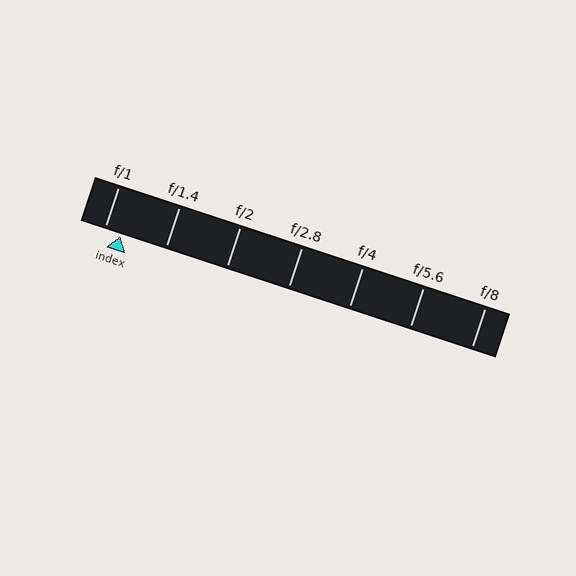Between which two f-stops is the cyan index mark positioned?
The index mark is between f/1 and f/1.4.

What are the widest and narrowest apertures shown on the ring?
The widest aperture shown is f/1 and the narrowest is f/8.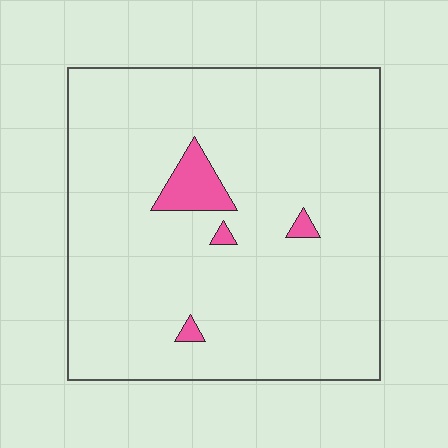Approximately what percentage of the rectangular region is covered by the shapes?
Approximately 5%.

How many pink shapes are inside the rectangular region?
4.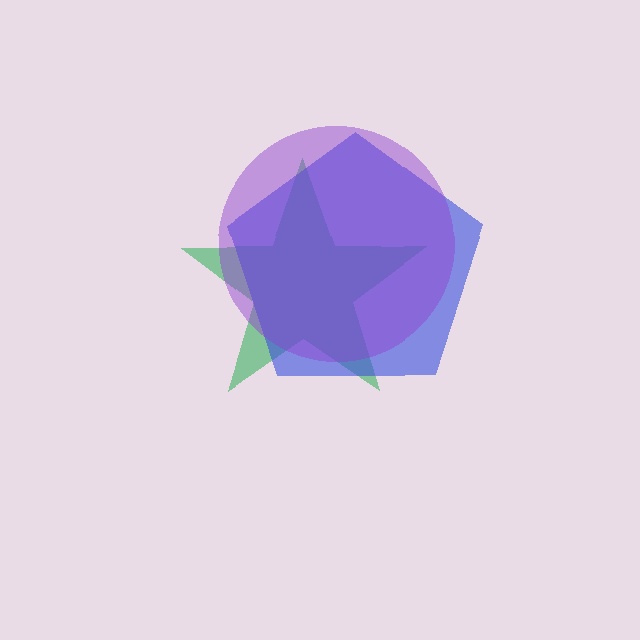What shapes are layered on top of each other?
The layered shapes are: a green star, a blue pentagon, a purple circle.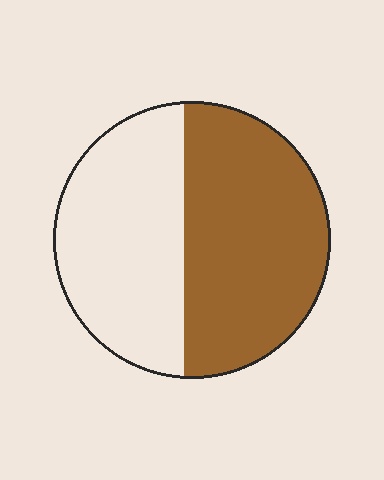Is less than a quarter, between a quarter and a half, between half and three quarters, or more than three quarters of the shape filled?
Between half and three quarters.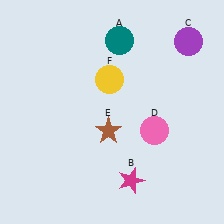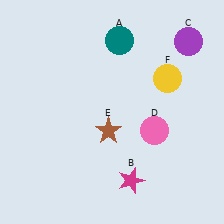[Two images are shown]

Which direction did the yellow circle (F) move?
The yellow circle (F) moved right.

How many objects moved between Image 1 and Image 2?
1 object moved between the two images.